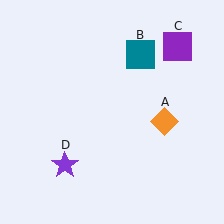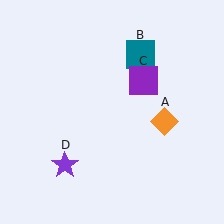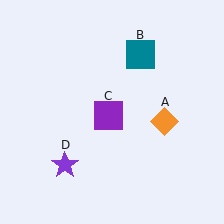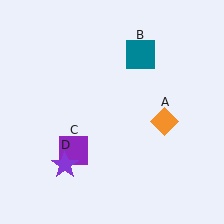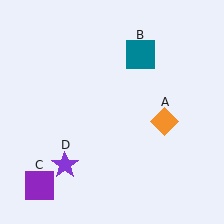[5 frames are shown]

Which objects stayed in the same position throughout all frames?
Orange diamond (object A) and teal square (object B) and purple star (object D) remained stationary.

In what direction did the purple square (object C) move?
The purple square (object C) moved down and to the left.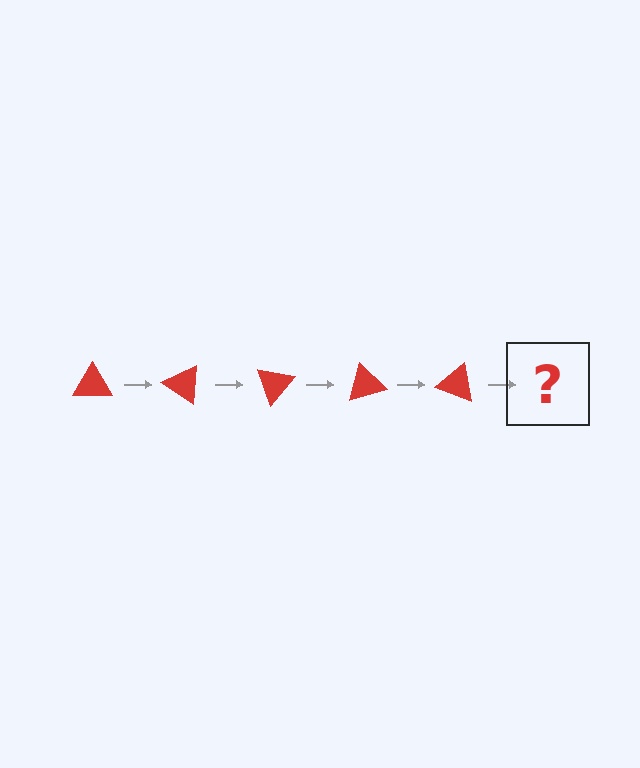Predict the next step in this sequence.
The next step is a red triangle rotated 175 degrees.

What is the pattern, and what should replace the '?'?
The pattern is that the triangle rotates 35 degrees each step. The '?' should be a red triangle rotated 175 degrees.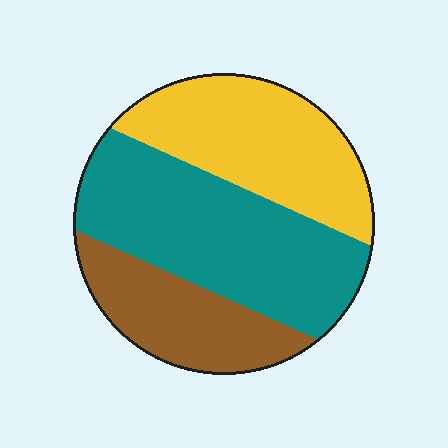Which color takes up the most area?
Teal, at roughly 45%.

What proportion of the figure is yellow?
Yellow takes up between a quarter and a half of the figure.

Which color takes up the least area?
Brown, at roughly 25%.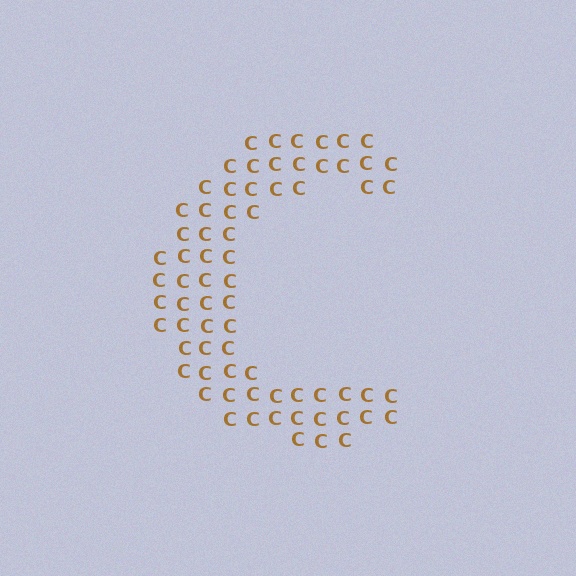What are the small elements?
The small elements are letter C's.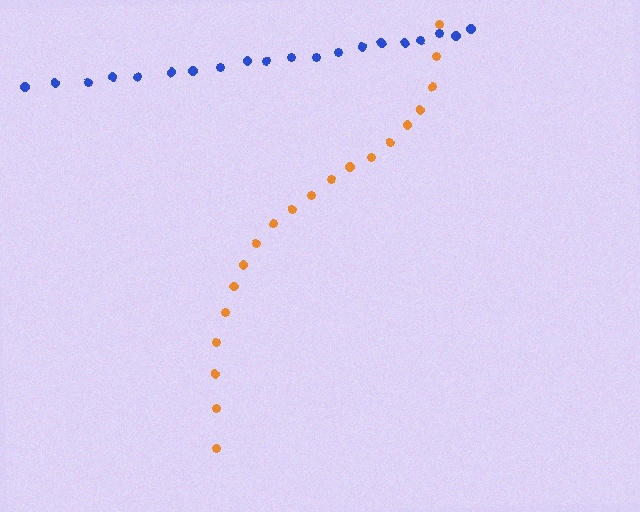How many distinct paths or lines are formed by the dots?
There are 2 distinct paths.